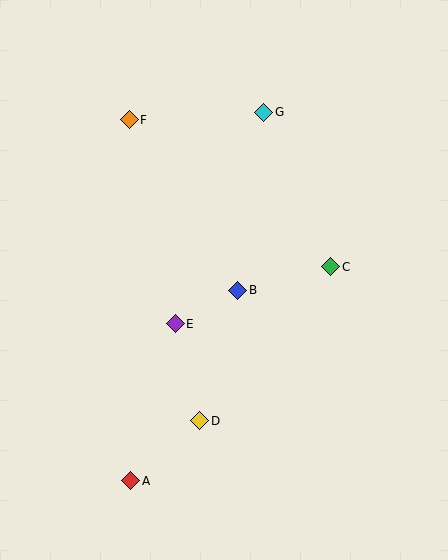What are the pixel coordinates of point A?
Point A is at (131, 481).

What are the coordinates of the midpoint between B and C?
The midpoint between B and C is at (284, 279).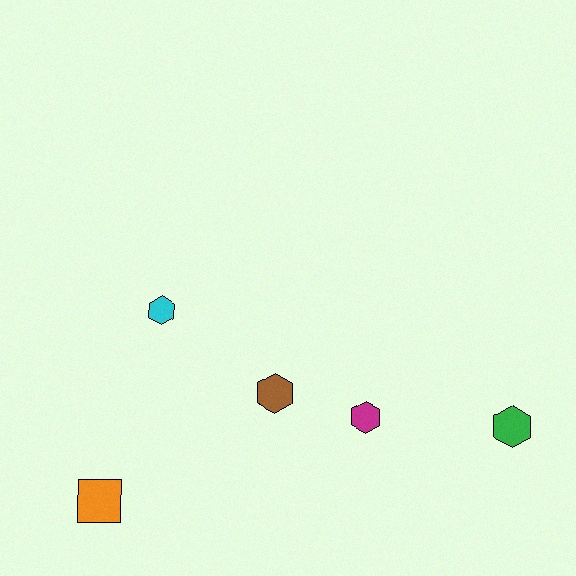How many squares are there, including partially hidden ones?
There is 1 square.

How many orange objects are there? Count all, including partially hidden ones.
There is 1 orange object.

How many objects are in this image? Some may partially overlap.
There are 5 objects.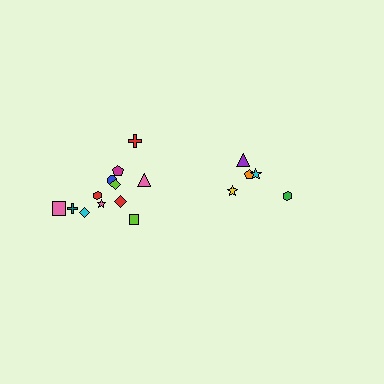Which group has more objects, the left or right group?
The left group.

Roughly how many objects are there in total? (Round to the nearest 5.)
Roughly 15 objects in total.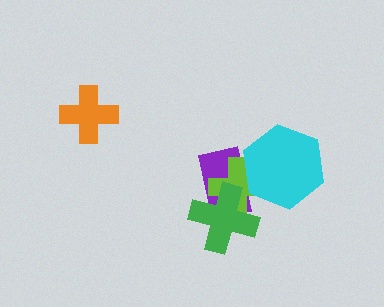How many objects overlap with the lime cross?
3 objects overlap with the lime cross.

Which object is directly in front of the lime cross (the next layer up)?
The green cross is directly in front of the lime cross.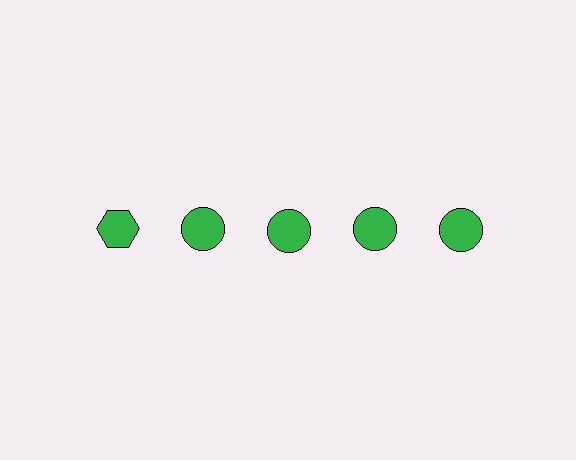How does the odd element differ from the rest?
It has a different shape: hexagon instead of circle.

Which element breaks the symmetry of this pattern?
The green hexagon in the top row, leftmost column breaks the symmetry. All other shapes are green circles.